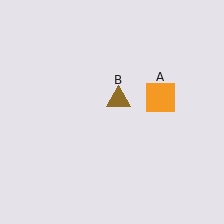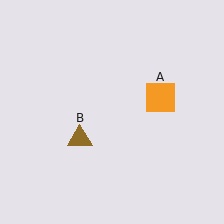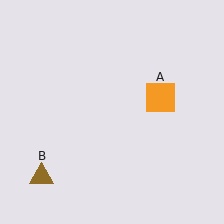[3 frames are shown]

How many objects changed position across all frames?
1 object changed position: brown triangle (object B).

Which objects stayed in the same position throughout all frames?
Orange square (object A) remained stationary.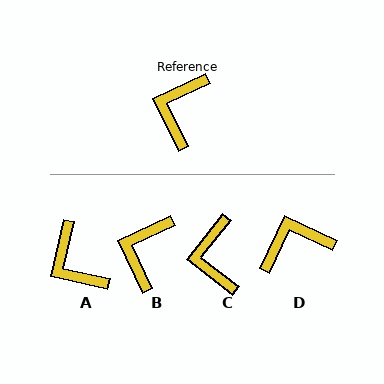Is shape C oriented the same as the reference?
No, it is off by about 26 degrees.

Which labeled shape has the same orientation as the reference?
B.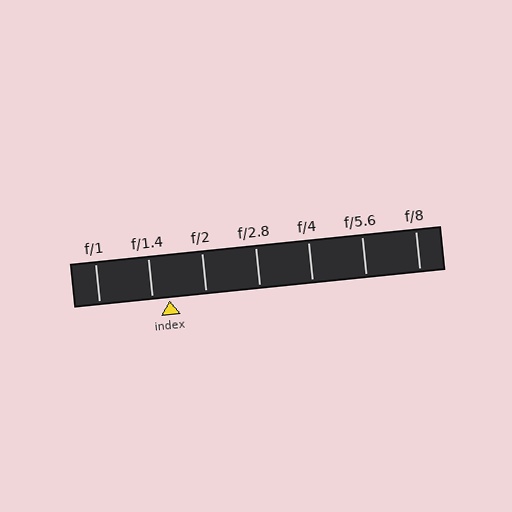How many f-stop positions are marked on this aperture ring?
There are 7 f-stop positions marked.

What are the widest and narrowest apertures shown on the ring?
The widest aperture shown is f/1 and the narrowest is f/8.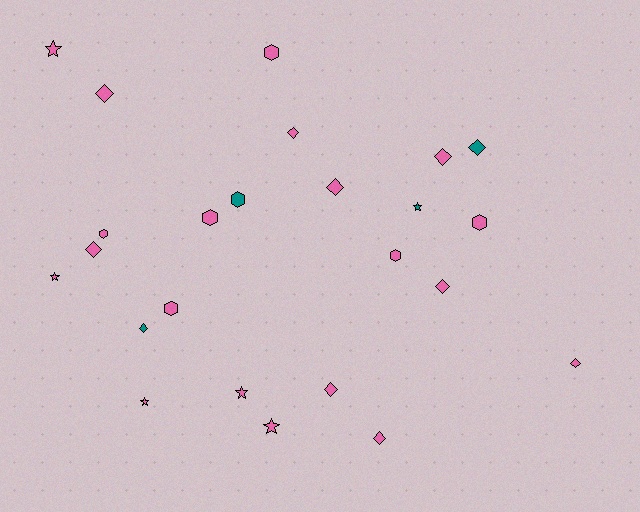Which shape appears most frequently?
Diamond, with 11 objects.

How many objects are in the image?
There are 24 objects.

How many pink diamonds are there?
There are 9 pink diamonds.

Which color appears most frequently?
Pink, with 20 objects.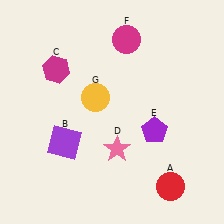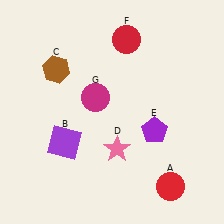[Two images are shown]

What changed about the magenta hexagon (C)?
In Image 1, C is magenta. In Image 2, it changed to brown.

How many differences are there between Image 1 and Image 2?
There are 3 differences between the two images.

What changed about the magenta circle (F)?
In Image 1, F is magenta. In Image 2, it changed to red.